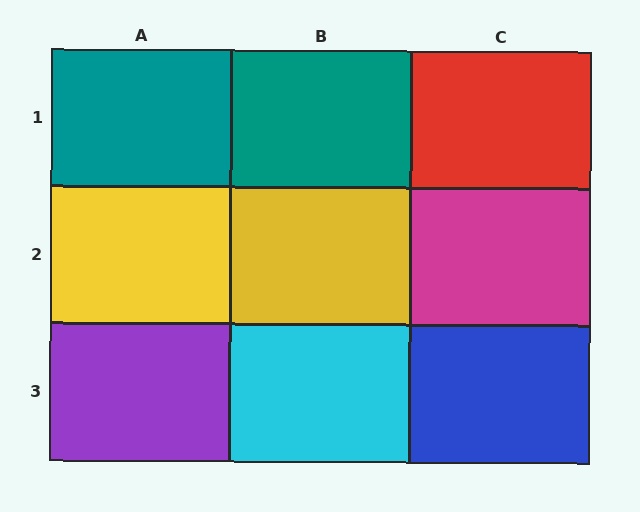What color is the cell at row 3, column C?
Blue.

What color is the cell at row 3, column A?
Purple.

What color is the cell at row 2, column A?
Yellow.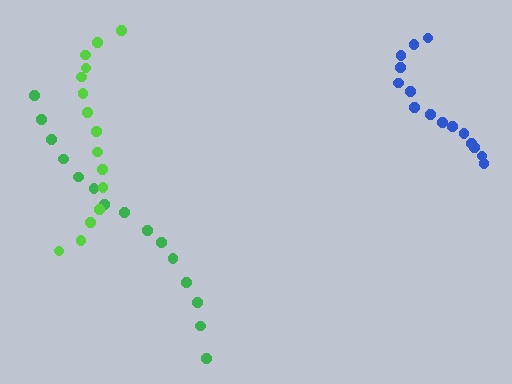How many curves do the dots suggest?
There are 3 distinct paths.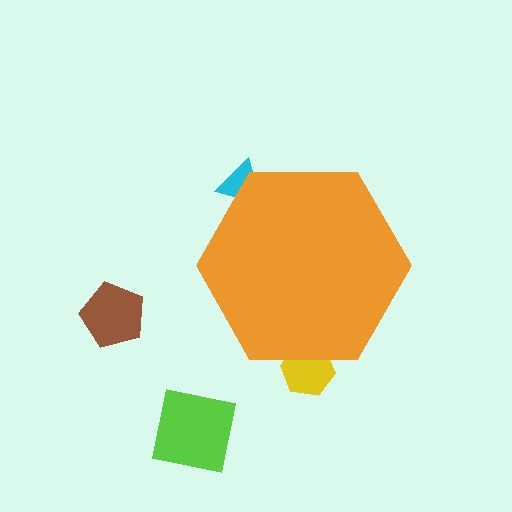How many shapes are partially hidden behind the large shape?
2 shapes are partially hidden.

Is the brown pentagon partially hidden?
No, the brown pentagon is fully visible.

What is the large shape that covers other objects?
An orange hexagon.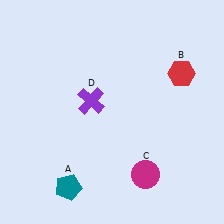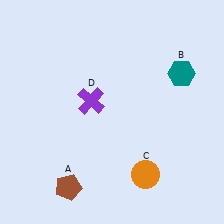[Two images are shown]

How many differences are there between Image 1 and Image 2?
There are 3 differences between the two images.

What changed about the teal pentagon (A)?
In Image 1, A is teal. In Image 2, it changed to brown.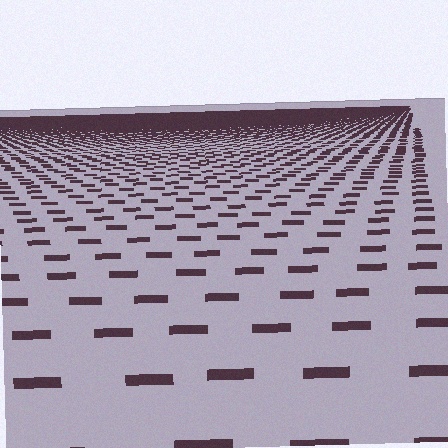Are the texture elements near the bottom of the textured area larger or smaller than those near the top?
Larger. Near the bottom, elements are closer to the viewer and appear at a bigger on-screen size.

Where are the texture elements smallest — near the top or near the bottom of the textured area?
Near the top.